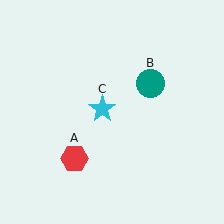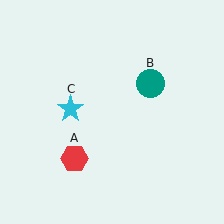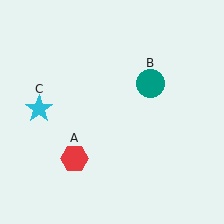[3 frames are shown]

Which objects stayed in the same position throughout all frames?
Red hexagon (object A) and teal circle (object B) remained stationary.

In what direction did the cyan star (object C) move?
The cyan star (object C) moved left.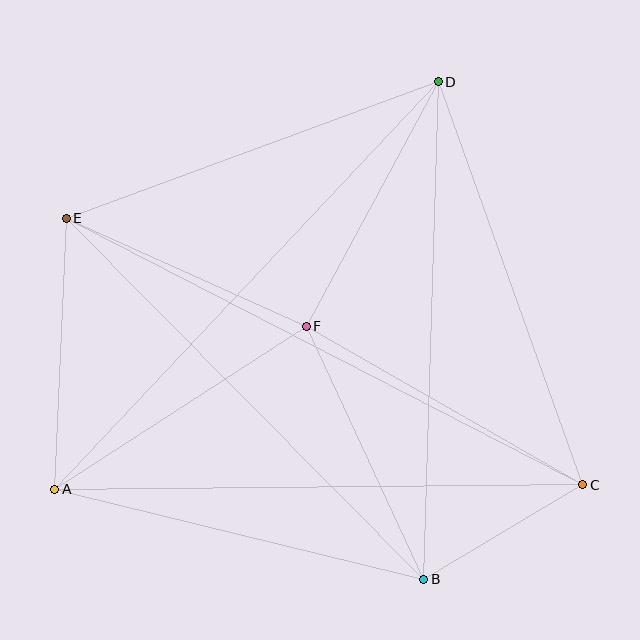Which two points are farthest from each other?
Points C and E are farthest from each other.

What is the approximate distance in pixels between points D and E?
The distance between D and E is approximately 396 pixels.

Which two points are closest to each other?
Points B and C are closest to each other.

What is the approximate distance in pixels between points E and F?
The distance between E and F is approximately 263 pixels.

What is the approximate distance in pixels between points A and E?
The distance between A and E is approximately 271 pixels.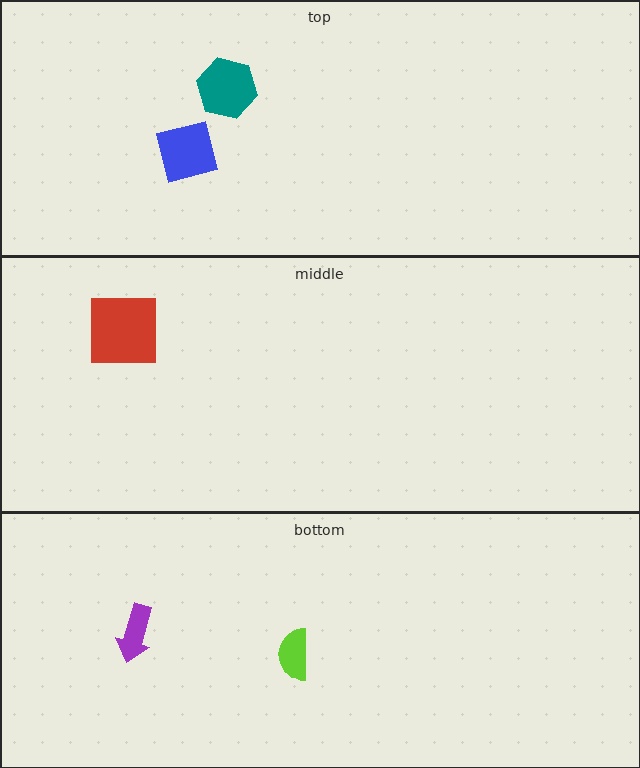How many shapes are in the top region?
2.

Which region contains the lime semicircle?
The bottom region.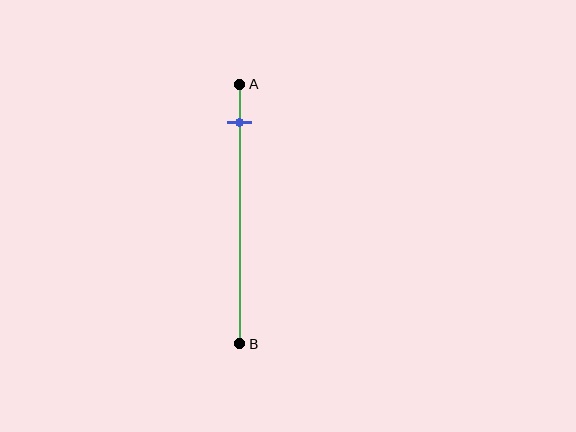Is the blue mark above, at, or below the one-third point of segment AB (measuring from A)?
The blue mark is above the one-third point of segment AB.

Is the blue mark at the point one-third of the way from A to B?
No, the mark is at about 15% from A, not at the 33% one-third point.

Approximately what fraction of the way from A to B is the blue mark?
The blue mark is approximately 15% of the way from A to B.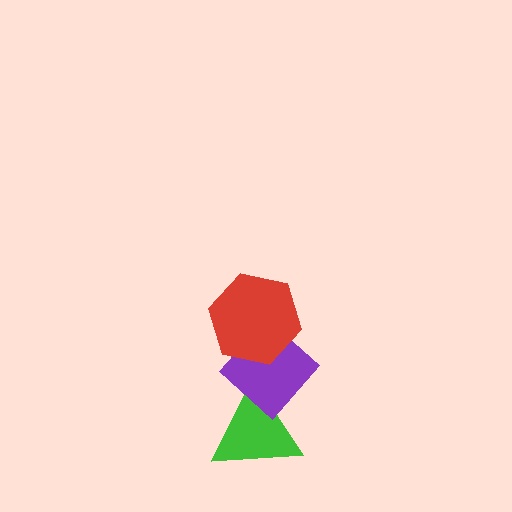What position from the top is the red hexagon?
The red hexagon is 1st from the top.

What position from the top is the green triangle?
The green triangle is 3rd from the top.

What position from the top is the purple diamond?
The purple diamond is 2nd from the top.